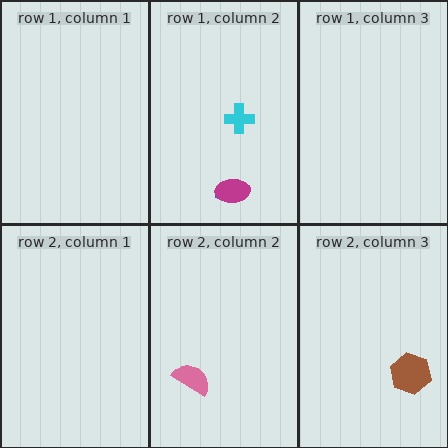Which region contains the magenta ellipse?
The row 1, column 2 region.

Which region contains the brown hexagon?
The row 2, column 3 region.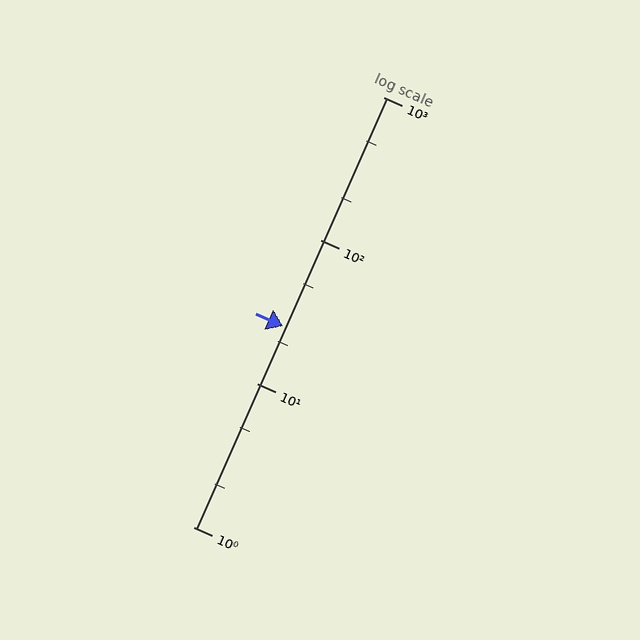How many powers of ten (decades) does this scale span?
The scale spans 3 decades, from 1 to 1000.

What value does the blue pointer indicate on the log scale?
The pointer indicates approximately 25.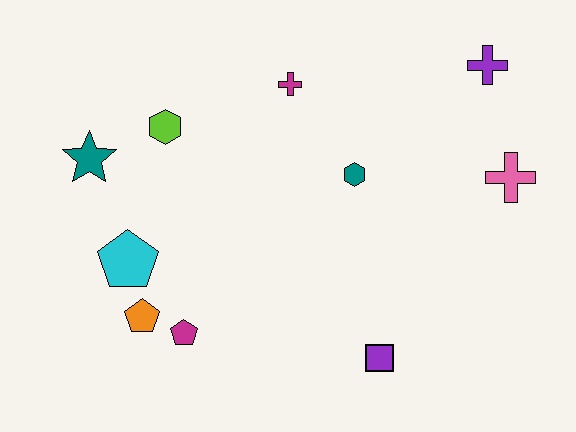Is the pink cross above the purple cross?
No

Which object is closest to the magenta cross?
The teal hexagon is closest to the magenta cross.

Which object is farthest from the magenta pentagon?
The purple cross is farthest from the magenta pentagon.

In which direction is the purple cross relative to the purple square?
The purple cross is above the purple square.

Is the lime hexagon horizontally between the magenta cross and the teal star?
Yes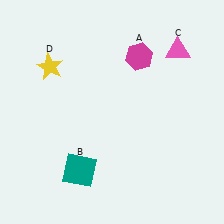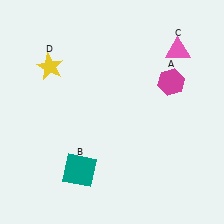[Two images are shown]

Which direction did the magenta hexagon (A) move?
The magenta hexagon (A) moved right.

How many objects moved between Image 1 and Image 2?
1 object moved between the two images.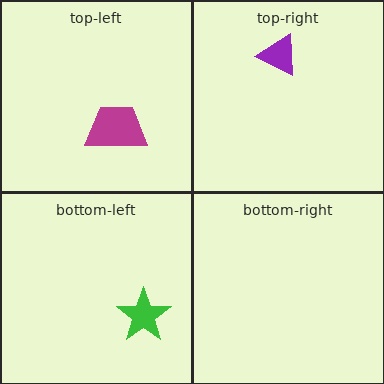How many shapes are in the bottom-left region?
1.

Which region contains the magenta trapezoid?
The top-left region.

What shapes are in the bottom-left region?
The green star.